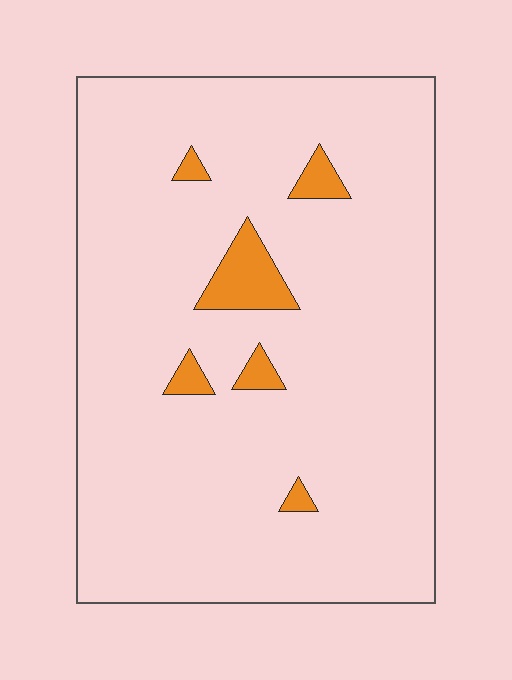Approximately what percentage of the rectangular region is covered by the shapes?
Approximately 5%.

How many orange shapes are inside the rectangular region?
6.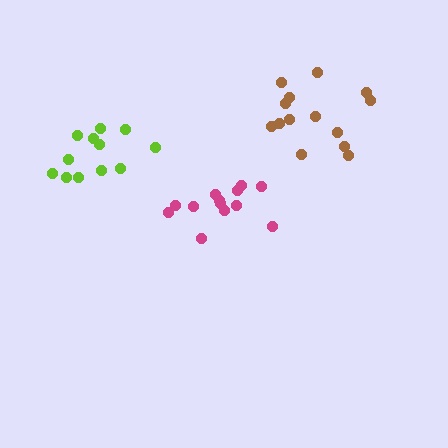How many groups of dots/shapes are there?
There are 3 groups.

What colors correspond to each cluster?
The clusters are colored: magenta, brown, lime.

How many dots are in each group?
Group 1: 13 dots, Group 2: 14 dots, Group 3: 12 dots (39 total).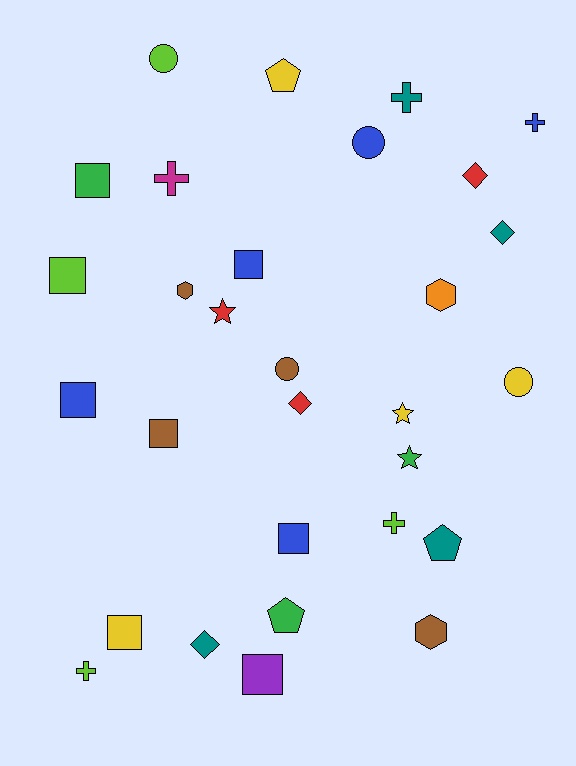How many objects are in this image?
There are 30 objects.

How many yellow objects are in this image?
There are 4 yellow objects.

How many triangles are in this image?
There are no triangles.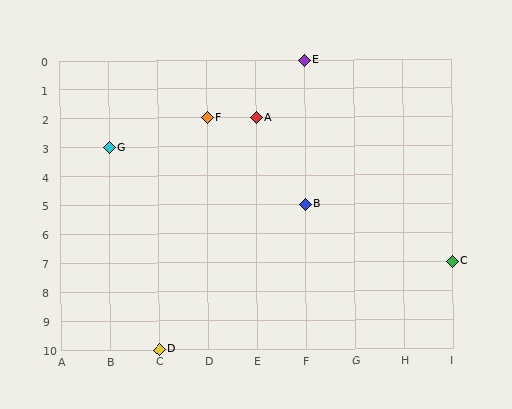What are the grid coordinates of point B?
Point B is at grid coordinates (F, 5).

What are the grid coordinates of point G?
Point G is at grid coordinates (B, 3).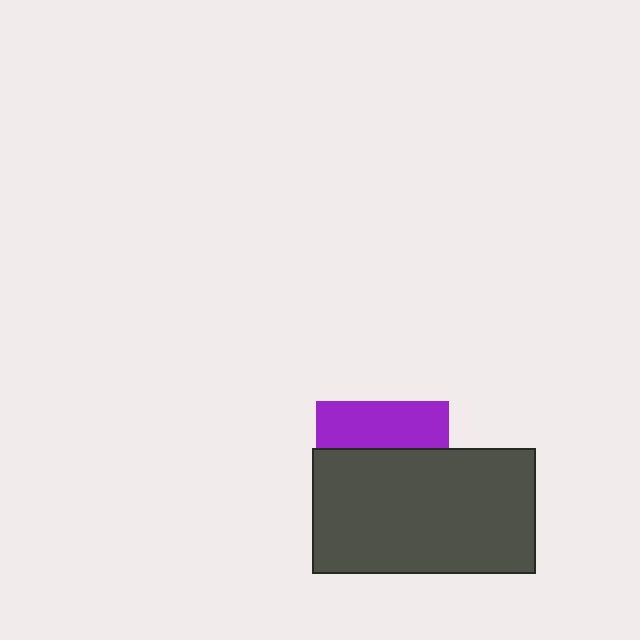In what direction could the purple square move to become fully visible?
The purple square could move up. That would shift it out from behind the dark gray rectangle entirely.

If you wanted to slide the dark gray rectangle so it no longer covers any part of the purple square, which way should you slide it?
Slide it down — that is the most direct way to separate the two shapes.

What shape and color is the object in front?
The object in front is a dark gray rectangle.